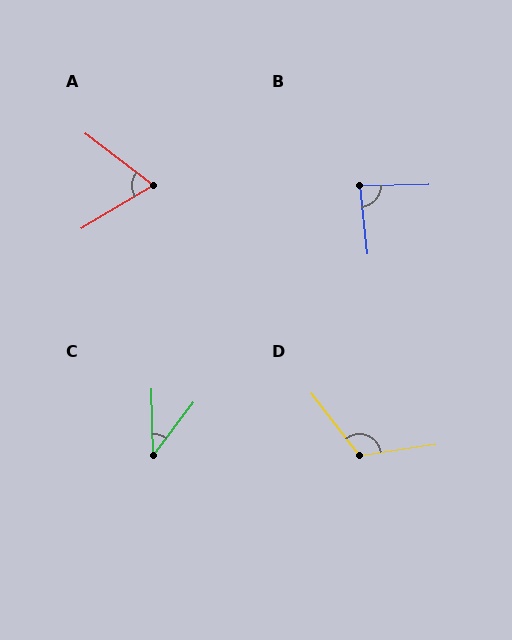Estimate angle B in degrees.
Approximately 85 degrees.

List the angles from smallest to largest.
C (39°), A (69°), B (85°), D (120°).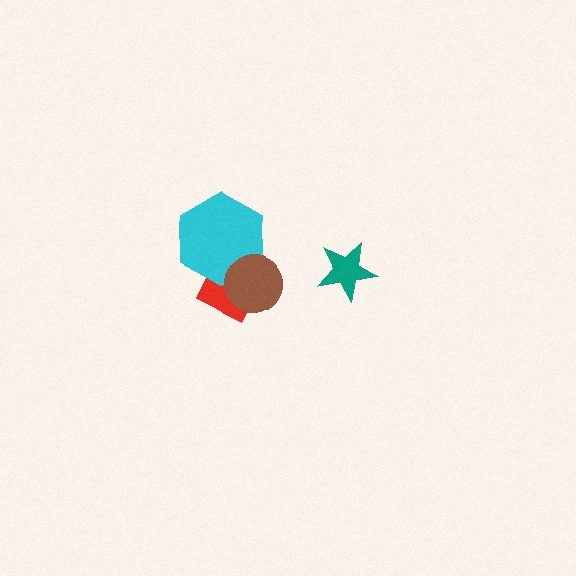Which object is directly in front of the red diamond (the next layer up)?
The cyan hexagon is directly in front of the red diamond.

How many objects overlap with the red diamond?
2 objects overlap with the red diamond.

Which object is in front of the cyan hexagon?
The brown circle is in front of the cyan hexagon.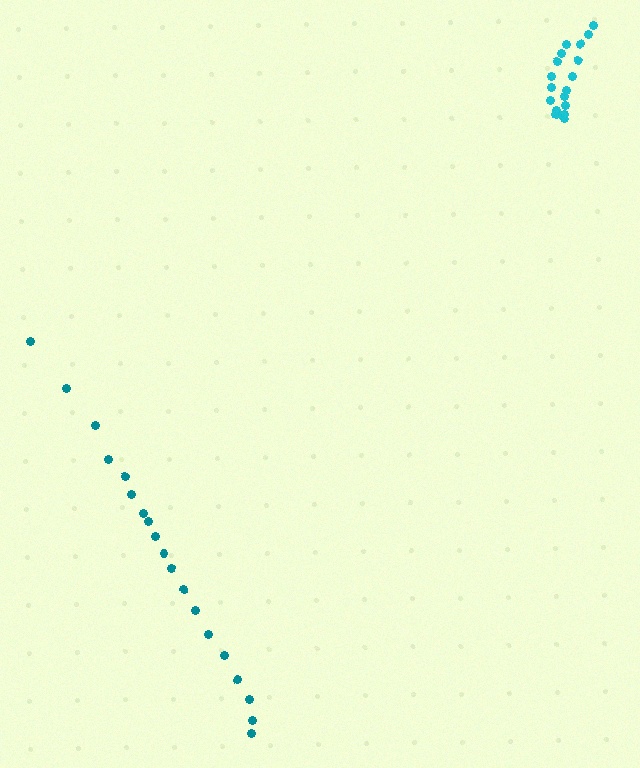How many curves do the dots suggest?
There are 2 distinct paths.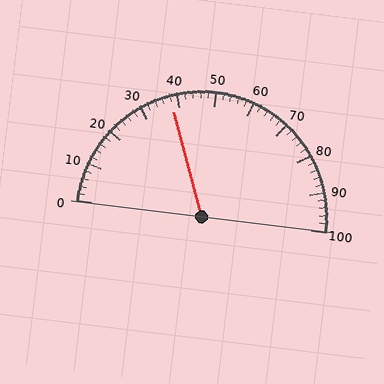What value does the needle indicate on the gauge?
The needle indicates approximately 38.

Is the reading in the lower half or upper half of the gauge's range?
The reading is in the lower half of the range (0 to 100).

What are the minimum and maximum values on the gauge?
The gauge ranges from 0 to 100.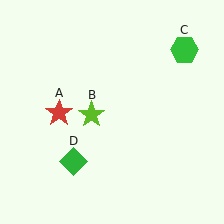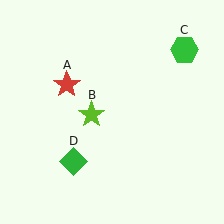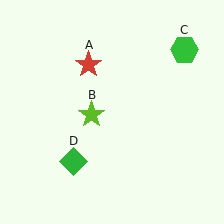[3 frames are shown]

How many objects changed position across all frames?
1 object changed position: red star (object A).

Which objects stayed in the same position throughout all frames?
Lime star (object B) and green hexagon (object C) and green diamond (object D) remained stationary.